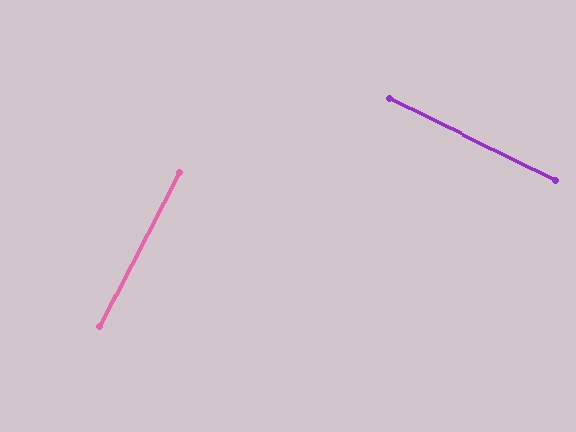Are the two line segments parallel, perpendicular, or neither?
Perpendicular — they meet at approximately 89°.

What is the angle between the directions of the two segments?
Approximately 89 degrees.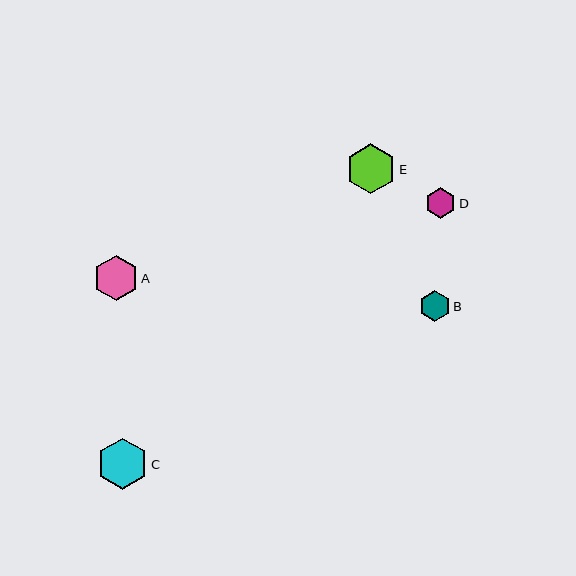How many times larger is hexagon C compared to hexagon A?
Hexagon C is approximately 1.2 times the size of hexagon A.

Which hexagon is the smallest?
Hexagon B is the smallest with a size of approximately 31 pixels.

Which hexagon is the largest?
Hexagon C is the largest with a size of approximately 52 pixels.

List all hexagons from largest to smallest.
From largest to smallest: C, E, A, D, B.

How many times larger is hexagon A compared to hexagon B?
Hexagon A is approximately 1.4 times the size of hexagon B.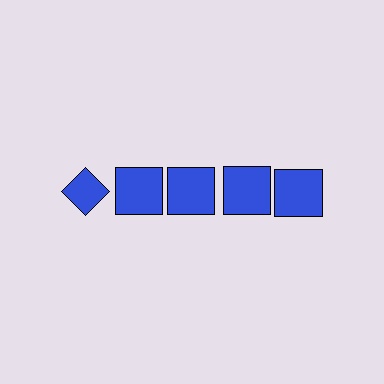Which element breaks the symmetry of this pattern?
The blue diamond in the top row, leftmost column breaks the symmetry. All other shapes are blue squares.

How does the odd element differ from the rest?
It has a different shape: diamond instead of square.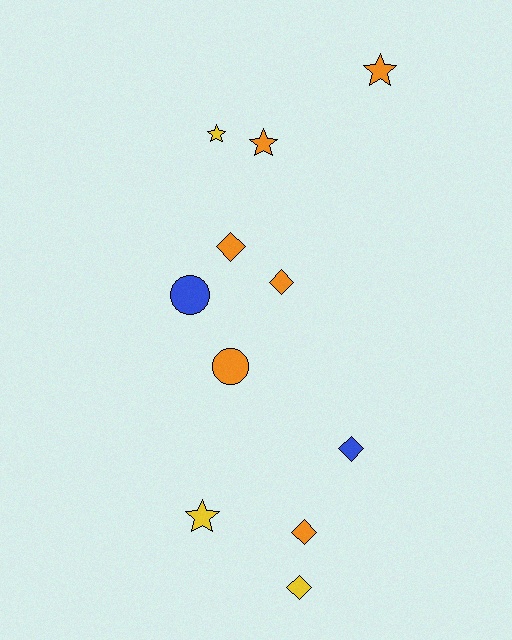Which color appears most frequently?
Orange, with 6 objects.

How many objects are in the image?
There are 11 objects.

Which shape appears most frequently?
Diamond, with 5 objects.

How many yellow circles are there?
There are no yellow circles.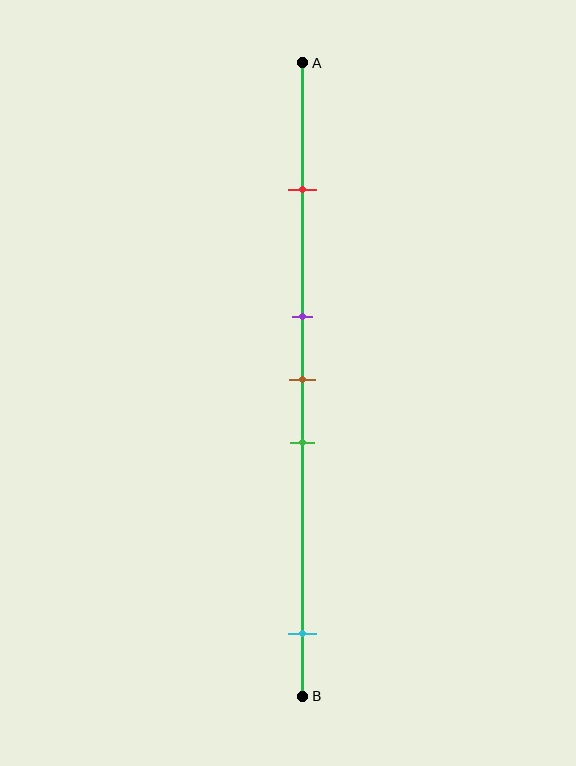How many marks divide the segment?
There are 5 marks dividing the segment.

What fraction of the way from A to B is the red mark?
The red mark is approximately 20% (0.2) of the way from A to B.